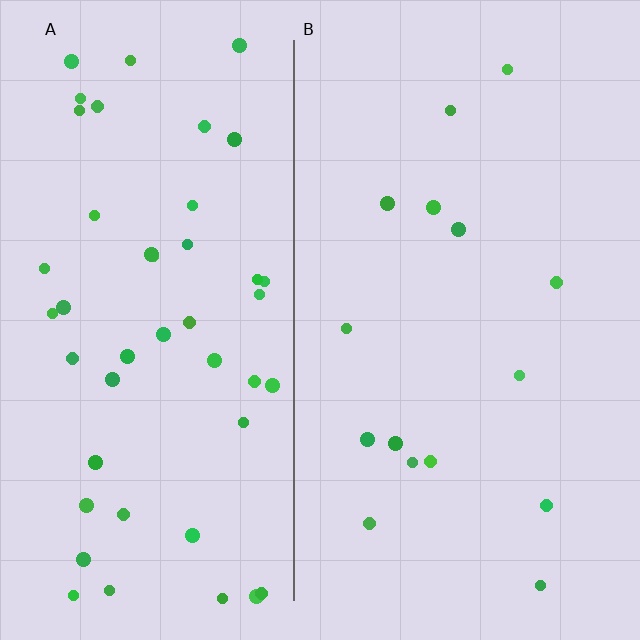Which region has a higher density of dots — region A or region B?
A (the left).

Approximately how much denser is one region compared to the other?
Approximately 3.1× — region A over region B.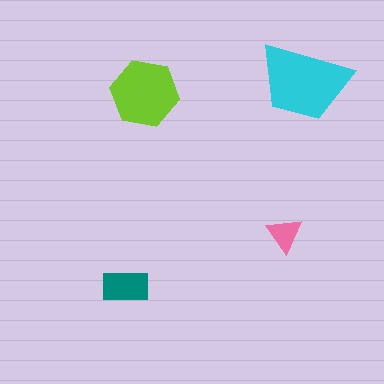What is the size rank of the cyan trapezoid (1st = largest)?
1st.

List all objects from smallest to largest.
The pink triangle, the teal rectangle, the lime hexagon, the cyan trapezoid.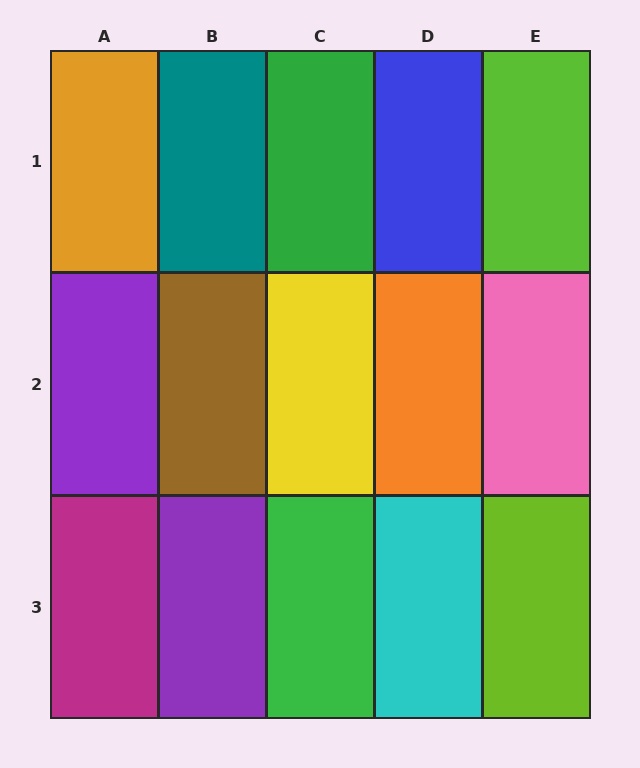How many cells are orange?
2 cells are orange.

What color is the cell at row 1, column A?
Orange.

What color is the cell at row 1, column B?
Teal.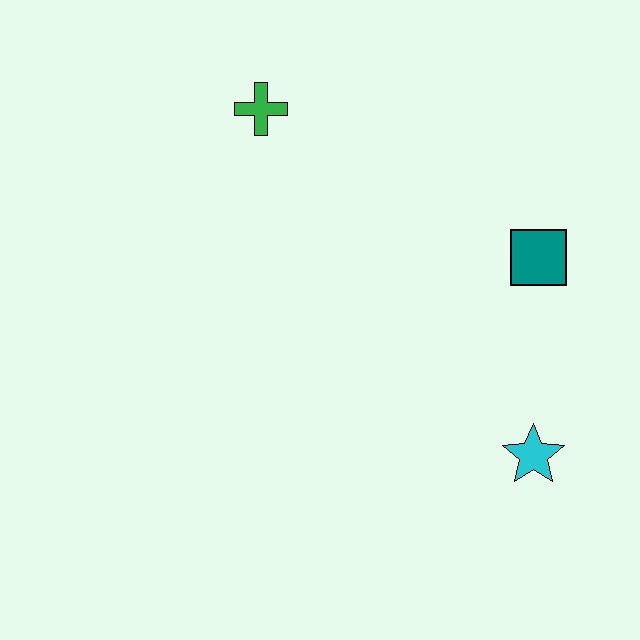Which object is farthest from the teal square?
The green cross is farthest from the teal square.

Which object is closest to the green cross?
The teal square is closest to the green cross.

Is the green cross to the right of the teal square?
No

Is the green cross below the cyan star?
No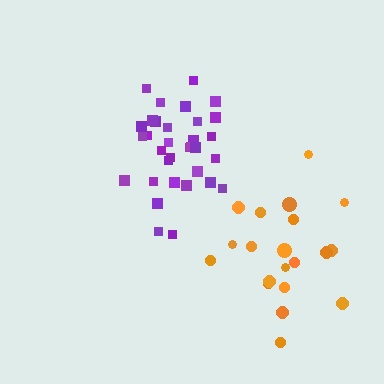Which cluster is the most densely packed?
Purple.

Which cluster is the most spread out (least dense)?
Orange.